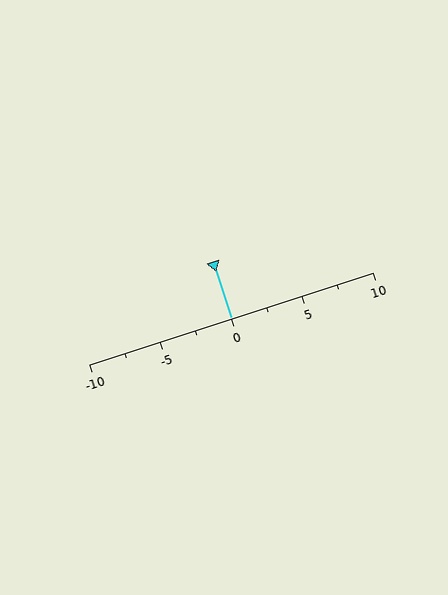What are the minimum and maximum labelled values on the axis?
The axis runs from -10 to 10.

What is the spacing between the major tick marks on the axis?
The major ticks are spaced 5 apart.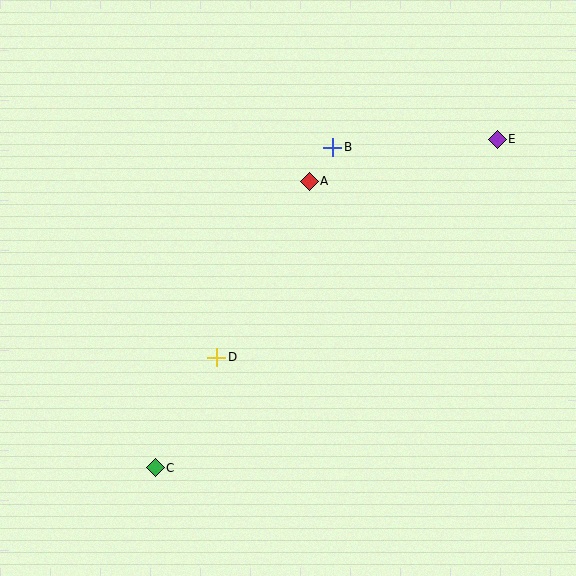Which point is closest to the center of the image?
Point D at (217, 357) is closest to the center.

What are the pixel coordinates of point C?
Point C is at (155, 468).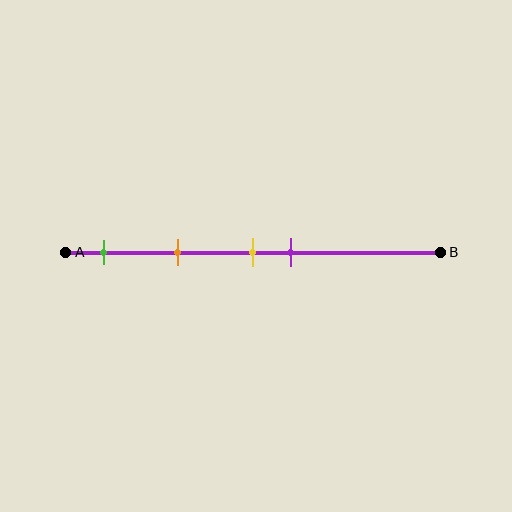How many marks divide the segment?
There are 4 marks dividing the segment.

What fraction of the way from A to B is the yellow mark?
The yellow mark is approximately 50% (0.5) of the way from A to B.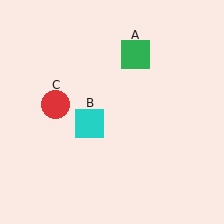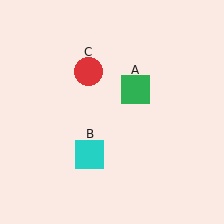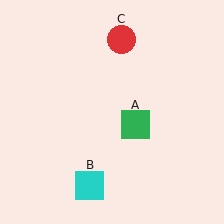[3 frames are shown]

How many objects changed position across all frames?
3 objects changed position: green square (object A), cyan square (object B), red circle (object C).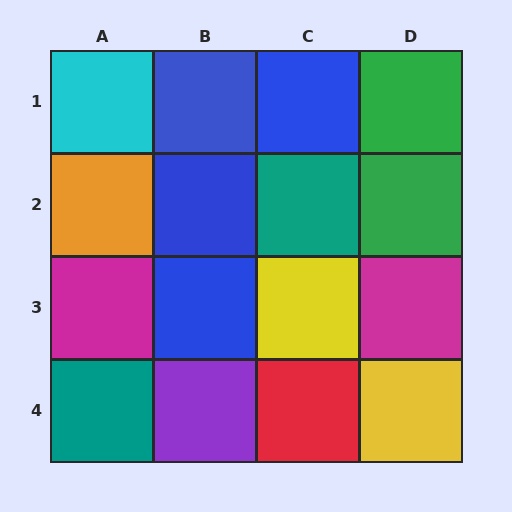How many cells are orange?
1 cell is orange.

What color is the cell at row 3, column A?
Magenta.